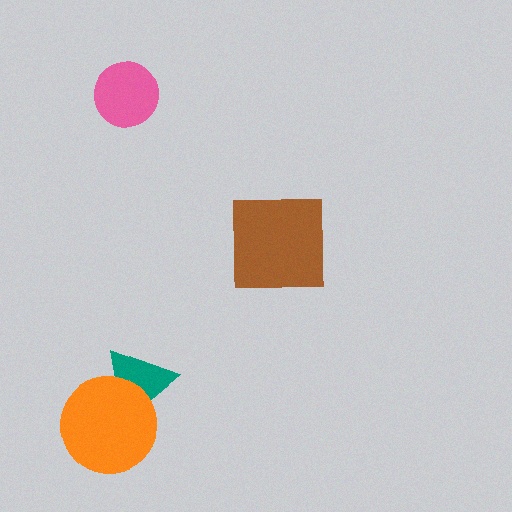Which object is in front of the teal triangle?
The orange circle is in front of the teal triangle.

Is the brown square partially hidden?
No, no other shape covers it.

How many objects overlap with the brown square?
0 objects overlap with the brown square.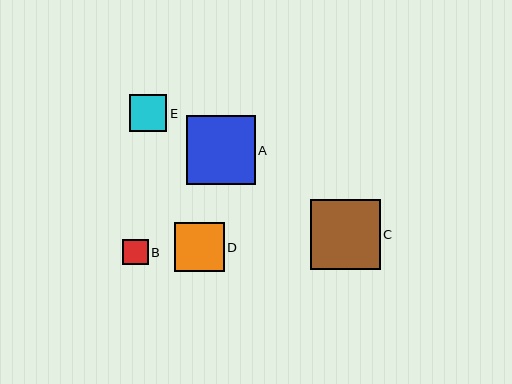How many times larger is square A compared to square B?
Square A is approximately 2.7 times the size of square B.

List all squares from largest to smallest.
From largest to smallest: C, A, D, E, B.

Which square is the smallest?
Square B is the smallest with a size of approximately 26 pixels.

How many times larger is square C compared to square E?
Square C is approximately 1.9 times the size of square E.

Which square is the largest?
Square C is the largest with a size of approximately 70 pixels.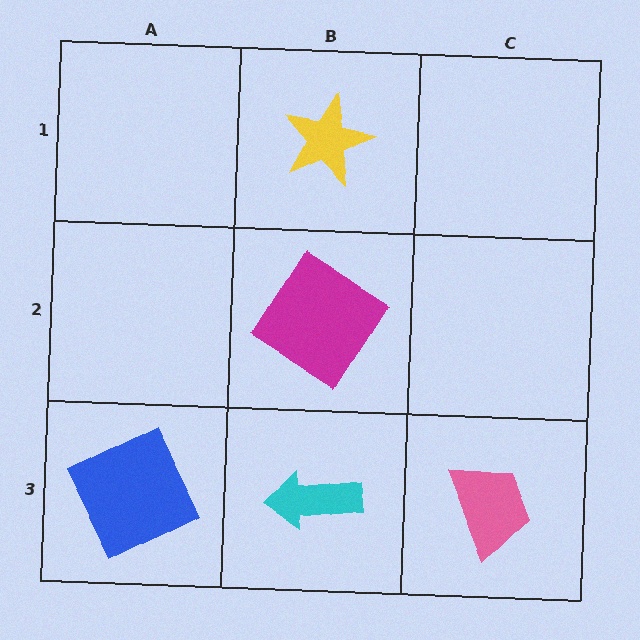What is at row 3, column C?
A pink trapezoid.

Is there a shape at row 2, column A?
No, that cell is empty.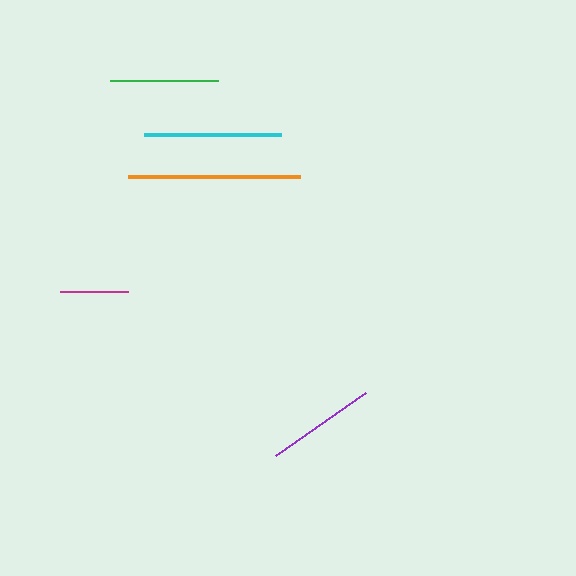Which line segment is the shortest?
The magenta line is the shortest at approximately 68 pixels.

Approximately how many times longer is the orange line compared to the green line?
The orange line is approximately 1.6 times the length of the green line.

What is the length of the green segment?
The green segment is approximately 108 pixels long.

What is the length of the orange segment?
The orange segment is approximately 171 pixels long.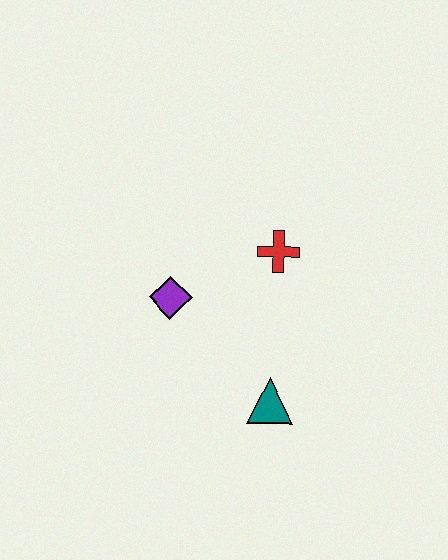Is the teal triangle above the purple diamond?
No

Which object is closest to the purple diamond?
The red cross is closest to the purple diamond.